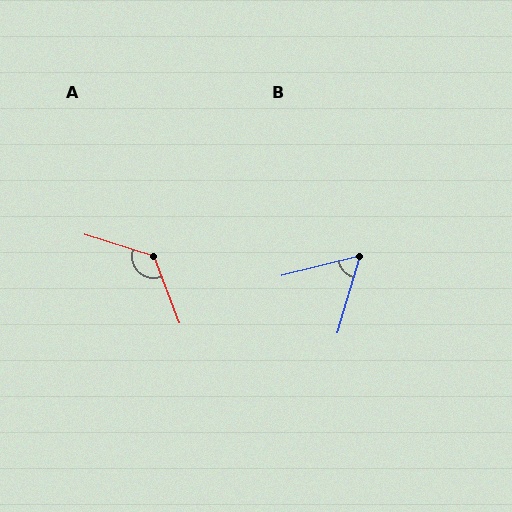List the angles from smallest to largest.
B (60°), A (128°).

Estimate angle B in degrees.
Approximately 60 degrees.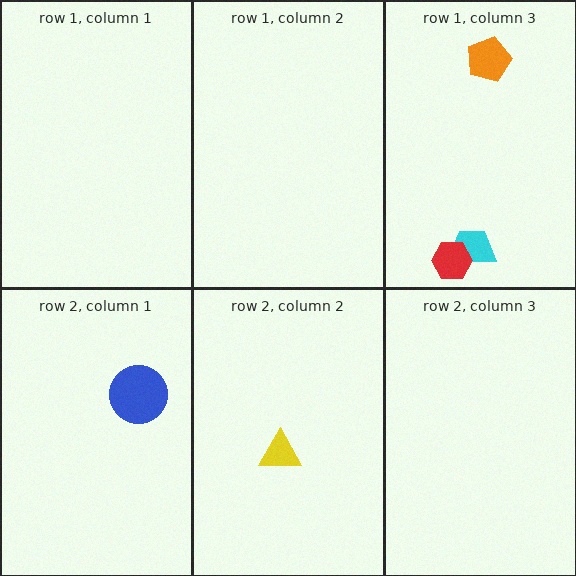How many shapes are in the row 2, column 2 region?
1.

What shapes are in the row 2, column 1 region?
The blue circle.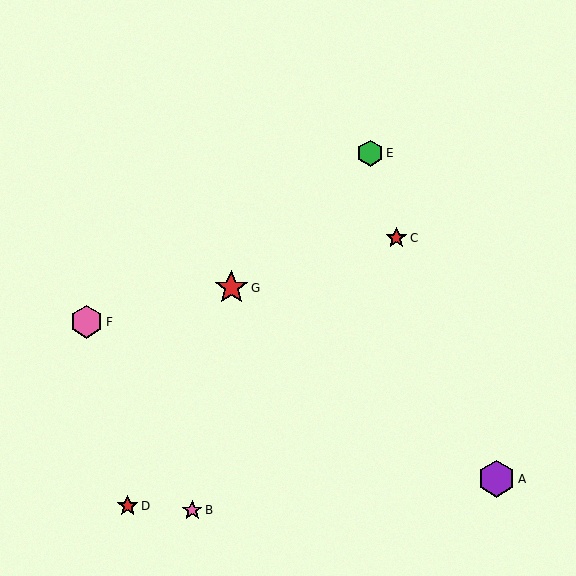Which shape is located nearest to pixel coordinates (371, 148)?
The green hexagon (labeled E) at (370, 153) is nearest to that location.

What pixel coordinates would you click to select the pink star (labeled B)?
Click at (192, 510) to select the pink star B.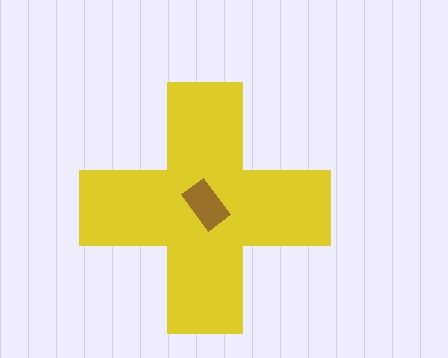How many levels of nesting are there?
2.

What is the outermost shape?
The yellow cross.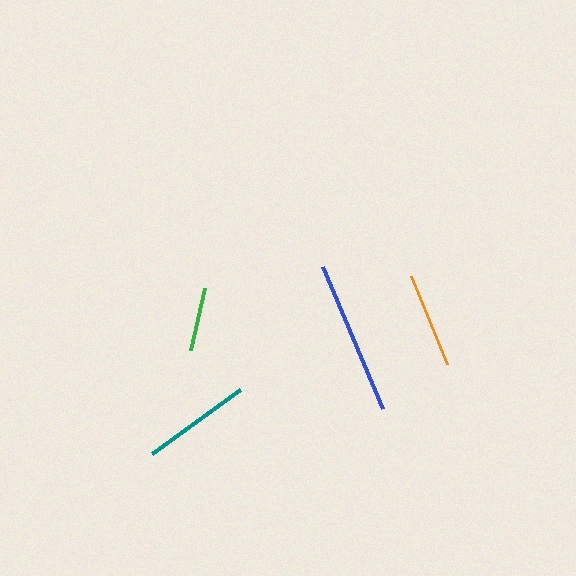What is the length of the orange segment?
The orange segment is approximately 94 pixels long.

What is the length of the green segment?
The green segment is approximately 64 pixels long.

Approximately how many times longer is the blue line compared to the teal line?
The blue line is approximately 1.4 times the length of the teal line.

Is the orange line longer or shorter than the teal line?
The teal line is longer than the orange line.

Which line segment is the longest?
The blue line is the longest at approximately 154 pixels.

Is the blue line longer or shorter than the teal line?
The blue line is longer than the teal line.